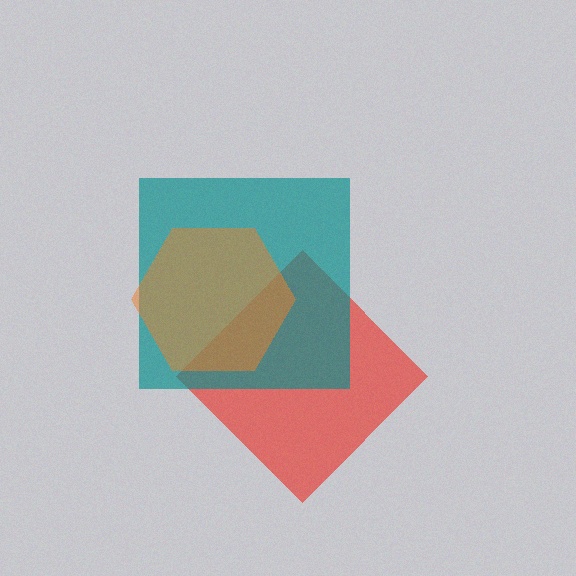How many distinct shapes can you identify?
There are 3 distinct shapes: a red diamond, a teal square, an orange hexagon.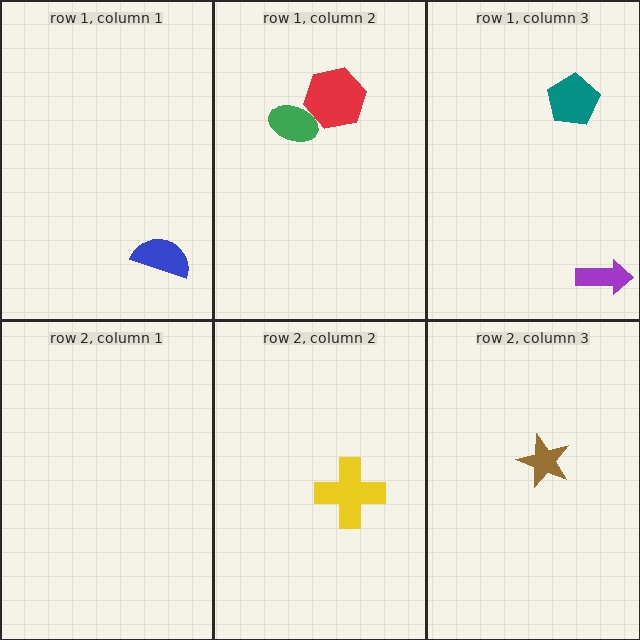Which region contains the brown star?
The row 2, column 3 region.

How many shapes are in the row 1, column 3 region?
2.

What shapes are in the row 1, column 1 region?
The blue semicircle.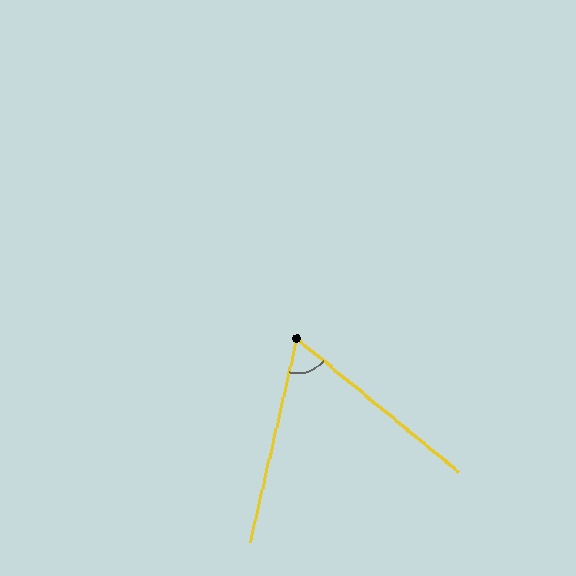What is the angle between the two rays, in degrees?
Approximately 64 degrees.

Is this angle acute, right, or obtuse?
It is acute.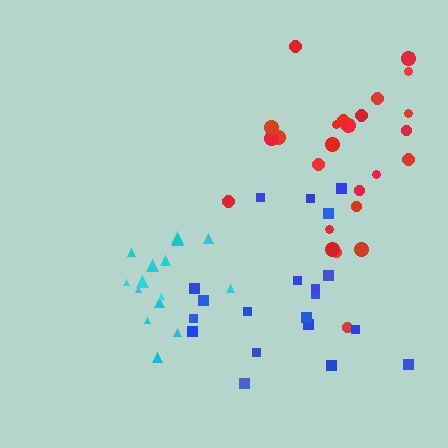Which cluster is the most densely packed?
Cyan.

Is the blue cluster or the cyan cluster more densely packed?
Cyan.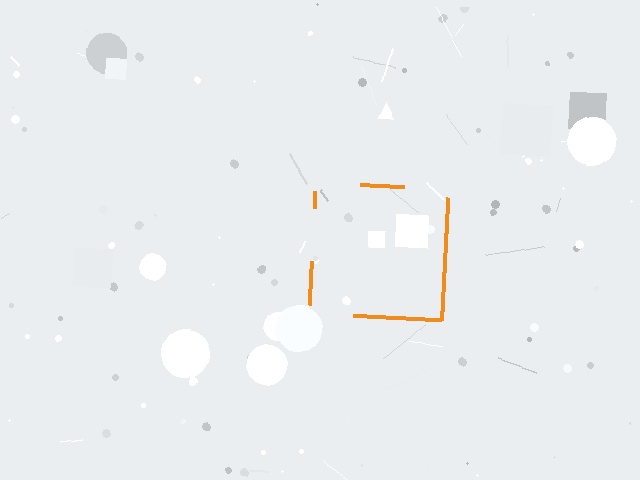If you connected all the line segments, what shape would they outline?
They would outline a square.